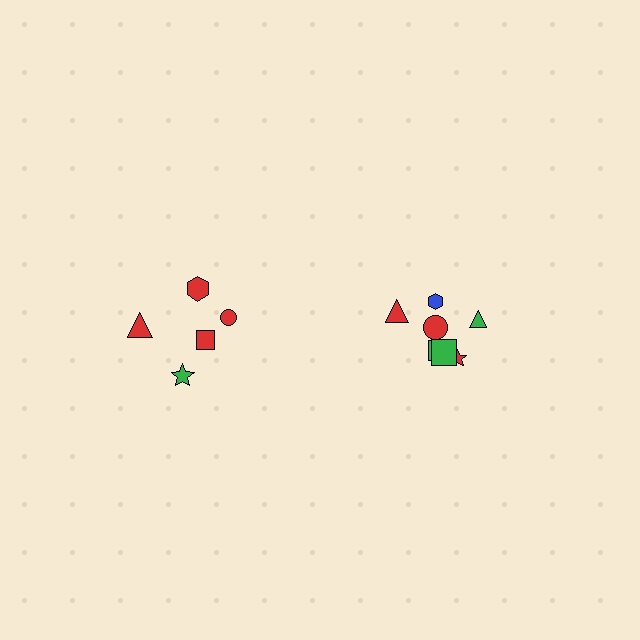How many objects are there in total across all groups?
There are 12 objects.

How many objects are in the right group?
There are 7 objects.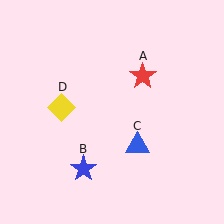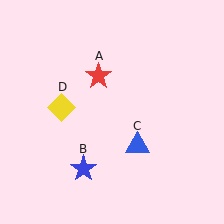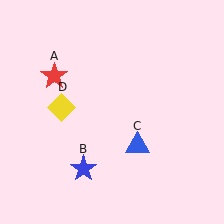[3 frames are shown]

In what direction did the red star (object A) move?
The red star (object A) moved left.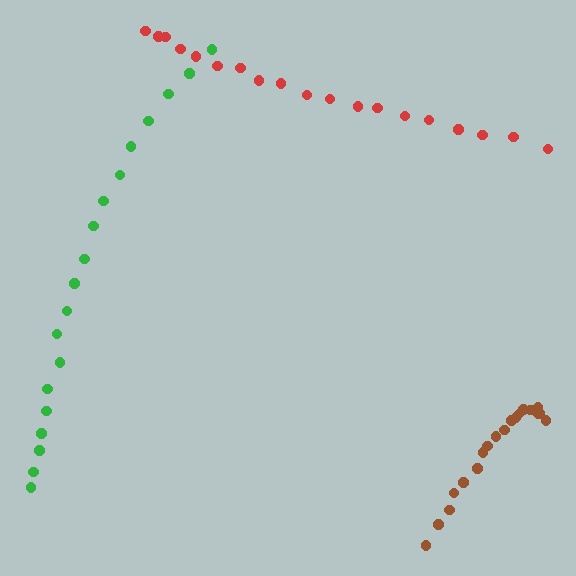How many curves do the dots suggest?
There are 3 distinct paths.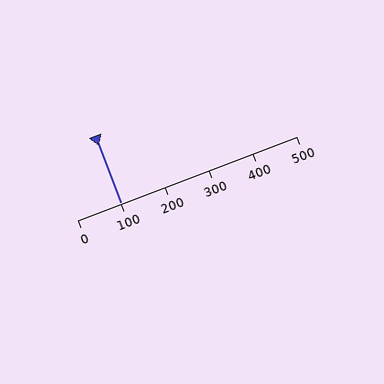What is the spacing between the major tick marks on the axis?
The major ticks are spaced 100 apart.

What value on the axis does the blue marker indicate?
The marker indicates approximately 100.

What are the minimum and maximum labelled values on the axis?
The axis runs from 0 to 500.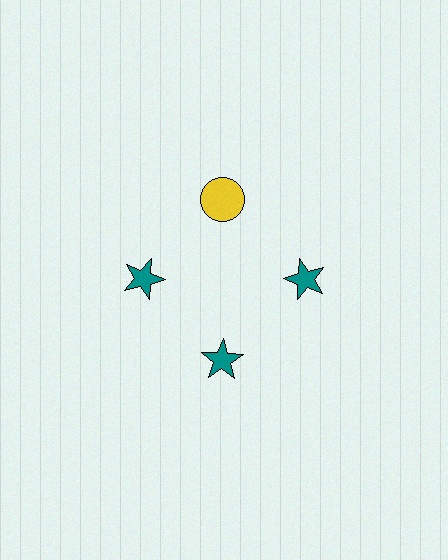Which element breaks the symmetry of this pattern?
The yellow circle at roughly the 12 o'clock position breaks the symmetry. All other shapes are teal stars.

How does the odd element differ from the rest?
It differs in both color (yellow instead of teal) and shape (circle instead of star).